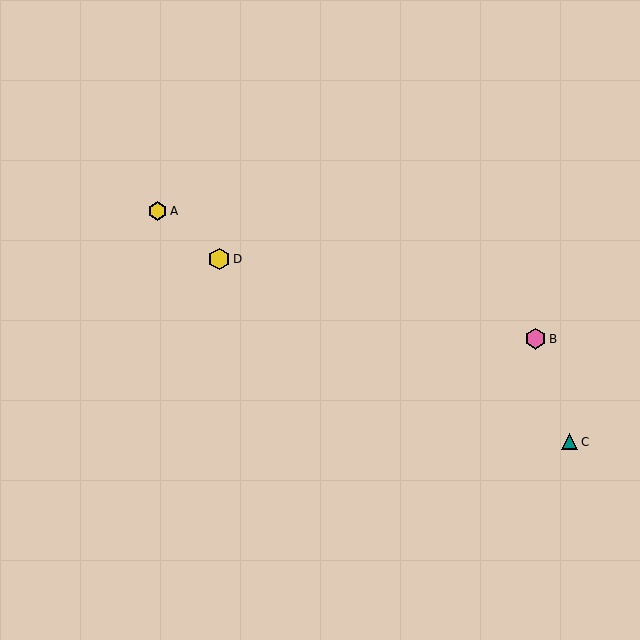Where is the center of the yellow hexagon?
The center of the yellow hexagon is at (219, 259).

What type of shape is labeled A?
Shape A is a yellow hexagon.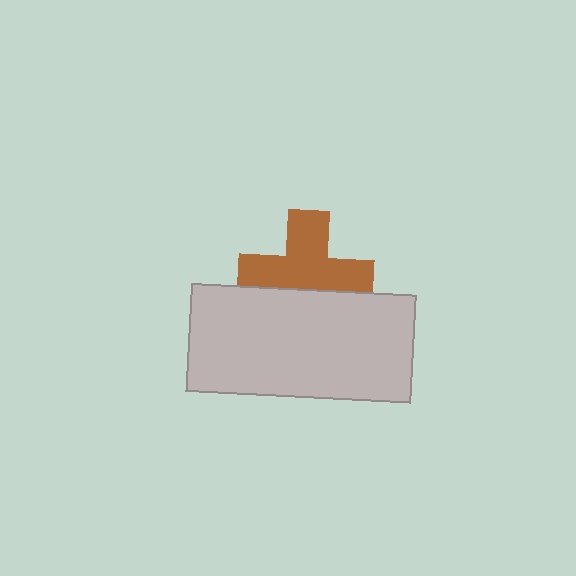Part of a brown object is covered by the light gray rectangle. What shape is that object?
It is a cross.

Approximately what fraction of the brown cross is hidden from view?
Roughly 35% of the brown cross is hidden behind the light gray rectangle.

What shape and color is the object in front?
The object in front is a light gray rectangle.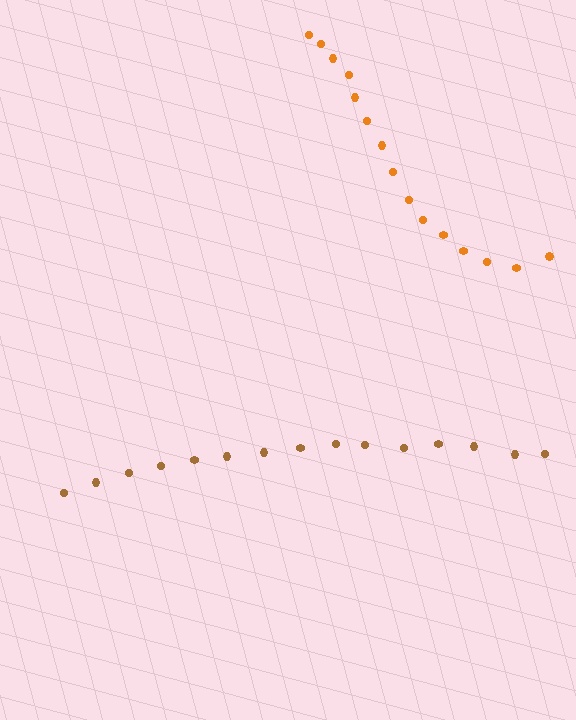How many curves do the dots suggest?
There are 2 distinct paths.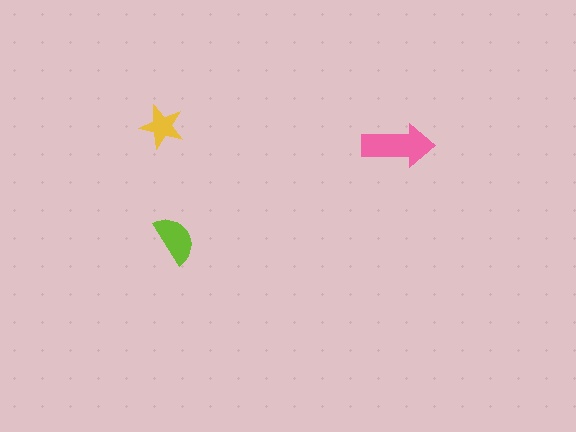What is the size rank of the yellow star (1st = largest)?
3rd.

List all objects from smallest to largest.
The yellow star, the lime semicircle, the pink arrow.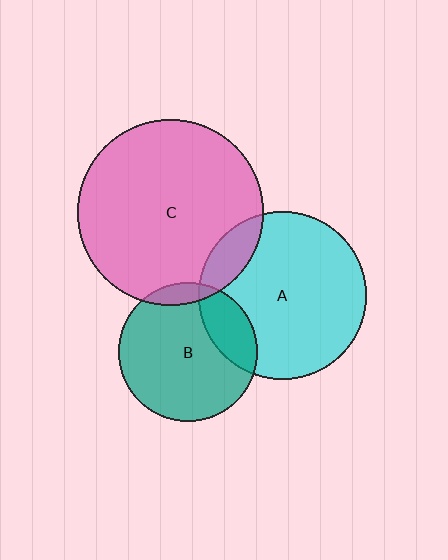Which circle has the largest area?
Circle C (pink).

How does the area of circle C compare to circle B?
Approximately 1.8 times.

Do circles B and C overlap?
Yes.